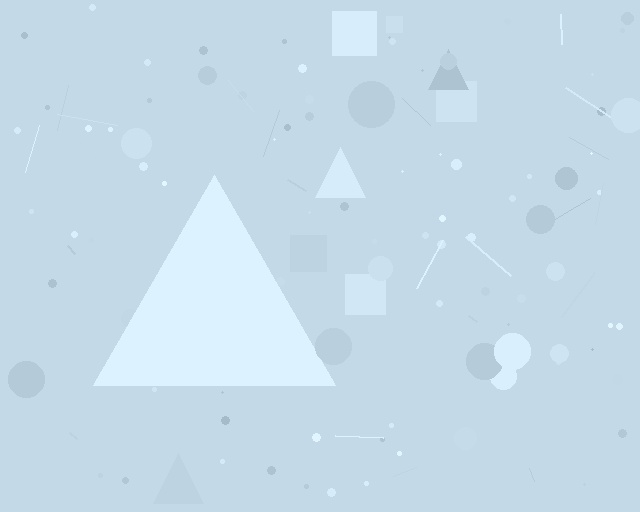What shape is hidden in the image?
A triangle is hidden in the image.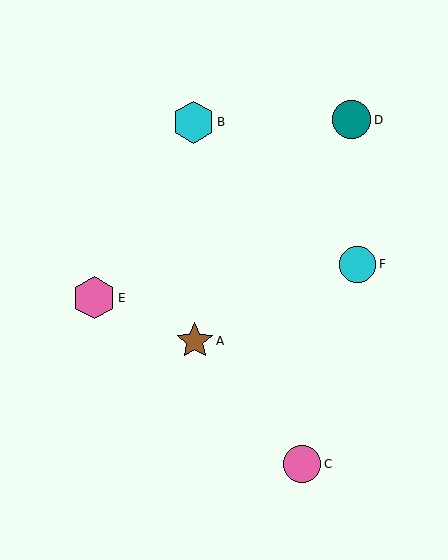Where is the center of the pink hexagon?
The center of the pink hexagon is at (94, 298).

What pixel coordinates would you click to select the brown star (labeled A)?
Click at (195, 341) to select the brown star A.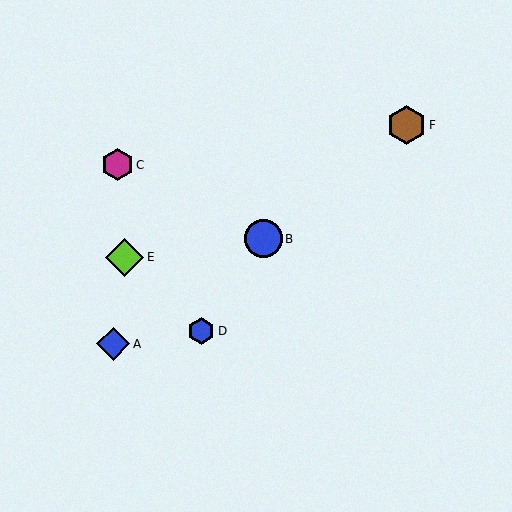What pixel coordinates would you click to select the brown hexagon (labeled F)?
Click at (406, 125) to select the brown hexagon F.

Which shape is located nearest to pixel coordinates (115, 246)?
The lime diamond (labeled E) at (124, 257) is nearest to that location.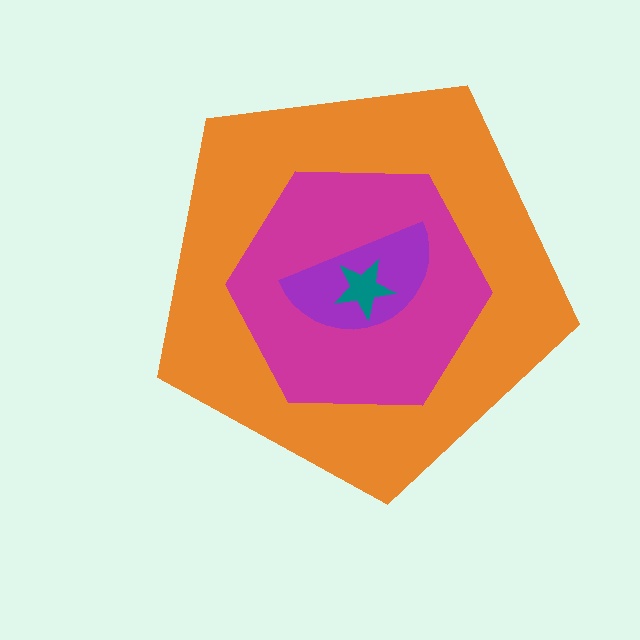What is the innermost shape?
The teal star.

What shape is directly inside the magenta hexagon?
The purple semicircle.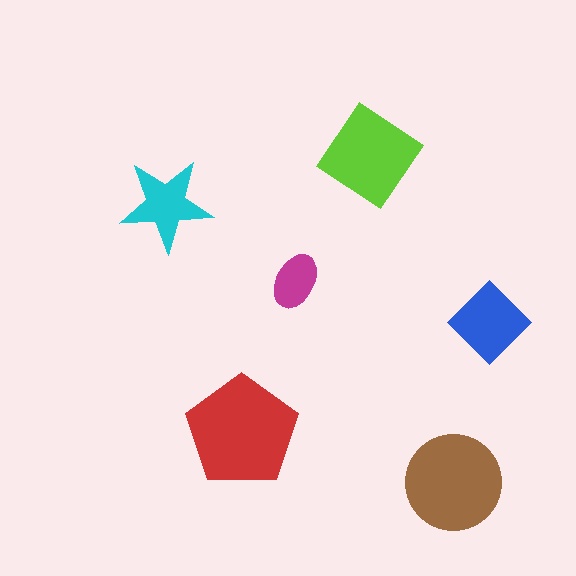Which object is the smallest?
The magenta ellipse.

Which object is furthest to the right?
The blue diamond is rightmost.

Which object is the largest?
The red pentagon.